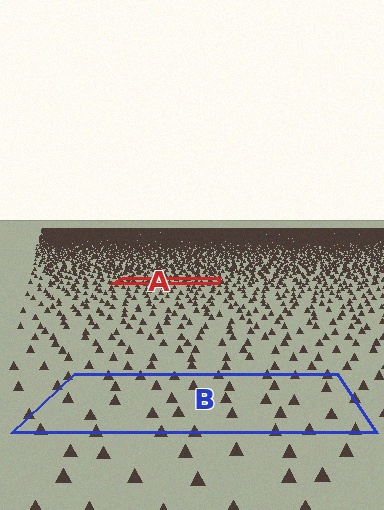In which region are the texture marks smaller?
The texture marks are smaller in region A, because it is farther away.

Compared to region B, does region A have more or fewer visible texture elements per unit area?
Region A has more texture elements per unit area — they are packed more densely because it is farther away.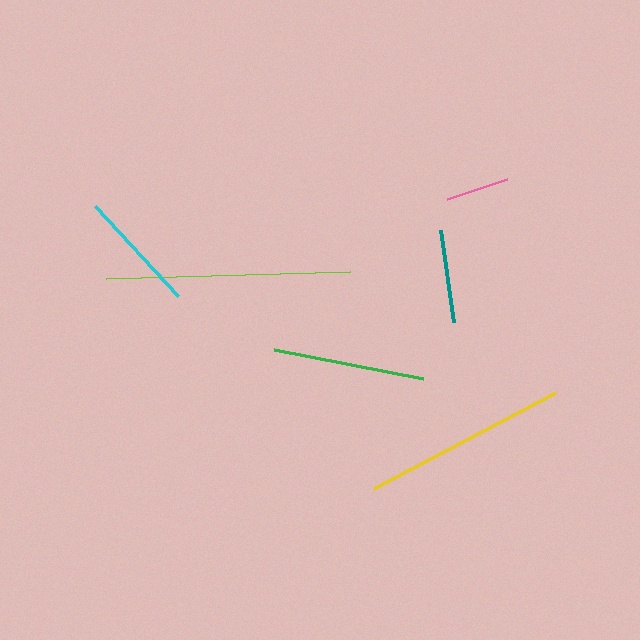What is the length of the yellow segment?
The yellow segment is approximately 205 pixels long.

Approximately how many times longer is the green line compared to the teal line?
The green line is approximately 1.6 times the length of the teal line.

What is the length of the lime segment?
The lime segment is approximately 244 pixels long.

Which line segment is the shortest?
The pink line is the shortest at approximately 63 pixels.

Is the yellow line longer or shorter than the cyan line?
The yellow line is longer than the cyan line.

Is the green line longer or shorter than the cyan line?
The green line is longer than the cyan line.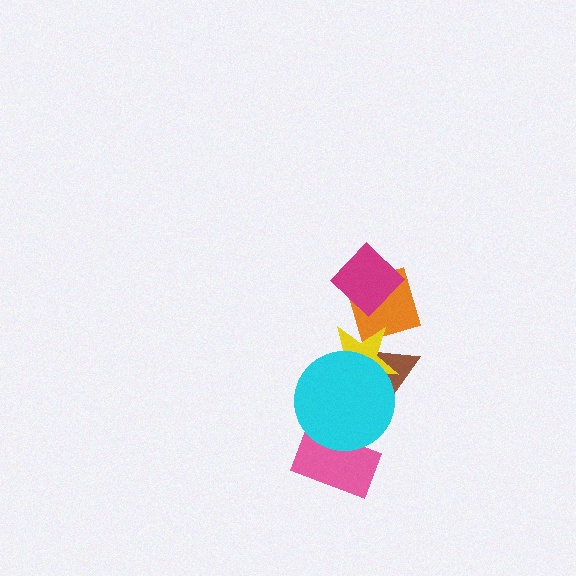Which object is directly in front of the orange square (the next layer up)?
The magenta diamond is directly in front of the orange square.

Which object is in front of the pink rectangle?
The cyan circle is in front of the pink rectangle.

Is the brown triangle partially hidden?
Yes, it is partially covered by another shape.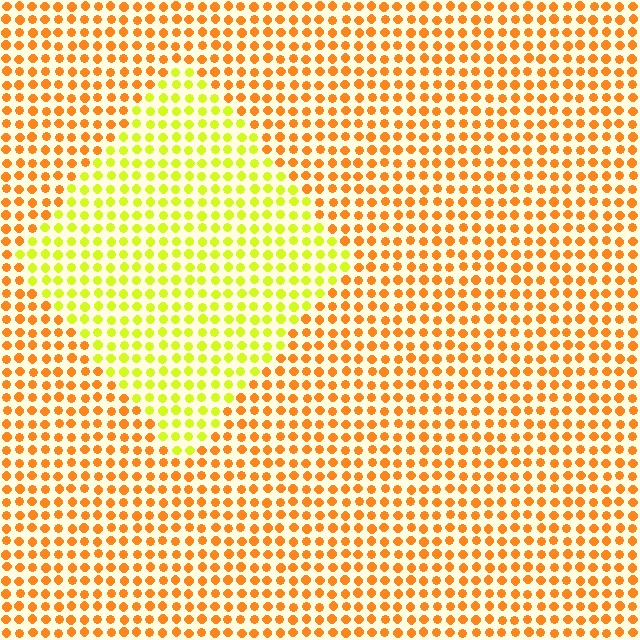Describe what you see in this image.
The image is filled with small orange elements in a uniform arrangement. A diamond-shaped region is visible where the elements are tinted to a slightly different hue, forming a subtle color boundary.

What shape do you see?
I see a diamond.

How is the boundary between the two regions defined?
The boundary is defined purely by a slight shift in hue (about 43 degrees). Spacing, size, and orientation are identical on both sides.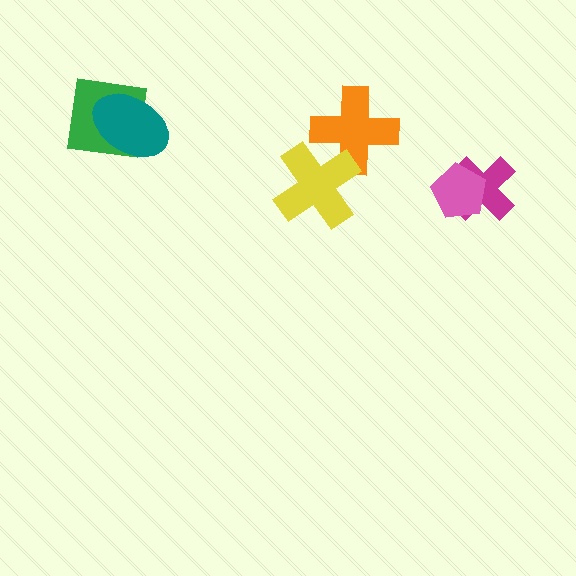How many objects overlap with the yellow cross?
1 object overlaps with the yellow cross.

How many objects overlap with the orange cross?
1 object overlaps with the orange cross.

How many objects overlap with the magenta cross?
1 object overlaps with the magenta cross.